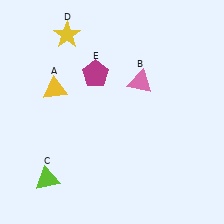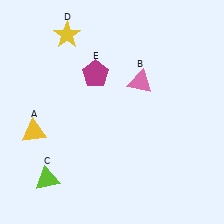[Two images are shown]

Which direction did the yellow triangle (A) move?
The yellow triangle (A) moved down.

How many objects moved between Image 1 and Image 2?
1 object moved between the two images.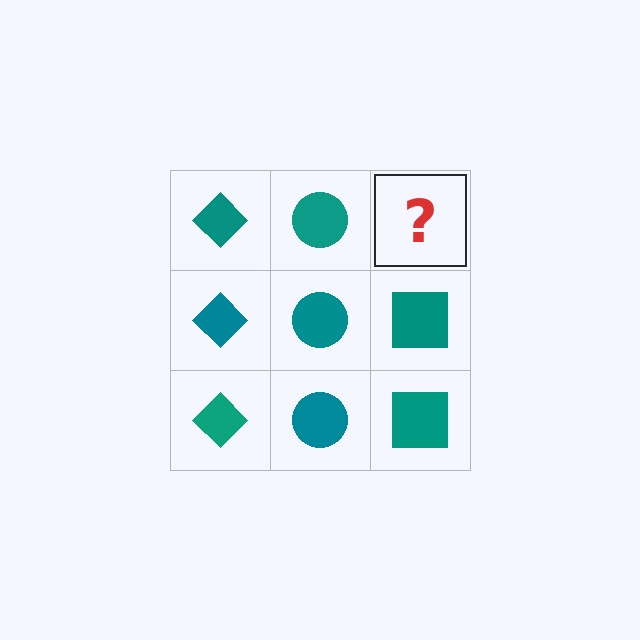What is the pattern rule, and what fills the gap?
The rule is that each column has a consistent shape. The gap should be filled with a teal square.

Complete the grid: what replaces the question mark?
The question mark should be replaced with a teal square.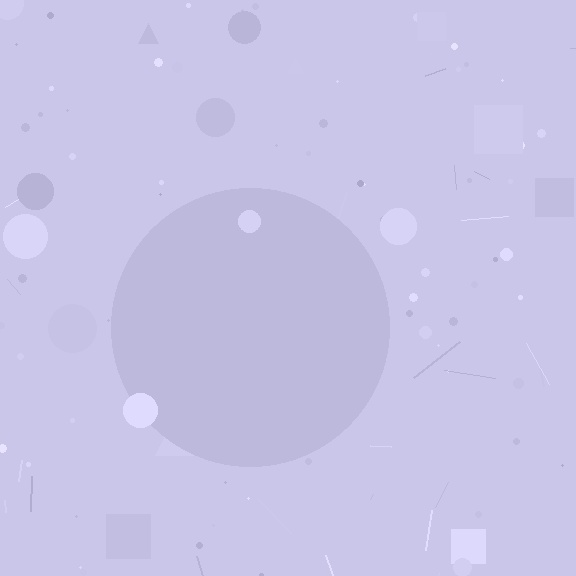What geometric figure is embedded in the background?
A circle is embedded in the background.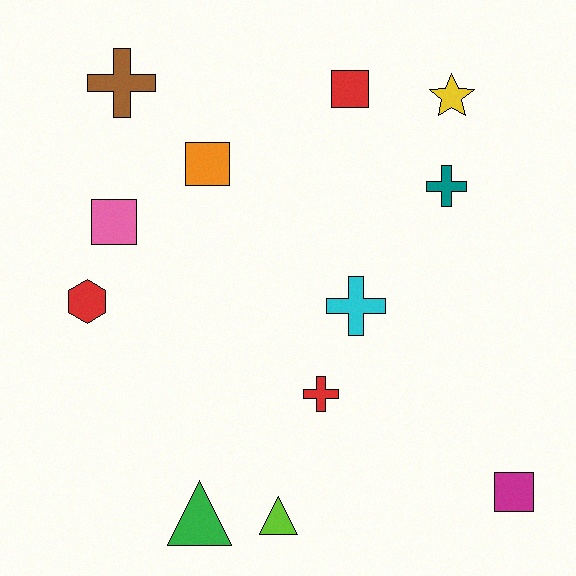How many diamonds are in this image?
There are no diamonds.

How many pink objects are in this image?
There is 1 pink object.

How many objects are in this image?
There are 12 objects.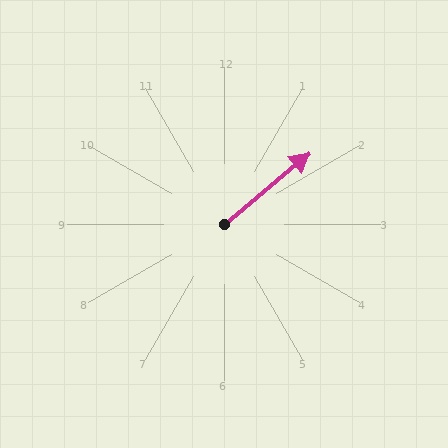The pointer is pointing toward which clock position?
Roughly 2 o'clock.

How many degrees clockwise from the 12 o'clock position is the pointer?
Approximately 50 degrees.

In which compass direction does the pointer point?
Northeast.